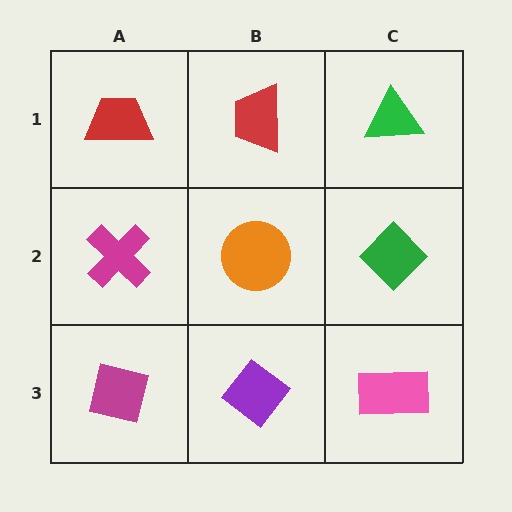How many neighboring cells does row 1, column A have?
2.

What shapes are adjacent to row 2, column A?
A red trapezoid (row 1, column A), a magenta square (row 3, column A), an orange circle (row 2, column B).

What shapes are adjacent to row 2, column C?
A green triangle (row 1, column C), a pink rectangle (row 3, column C), an orange circle (row 2, column B).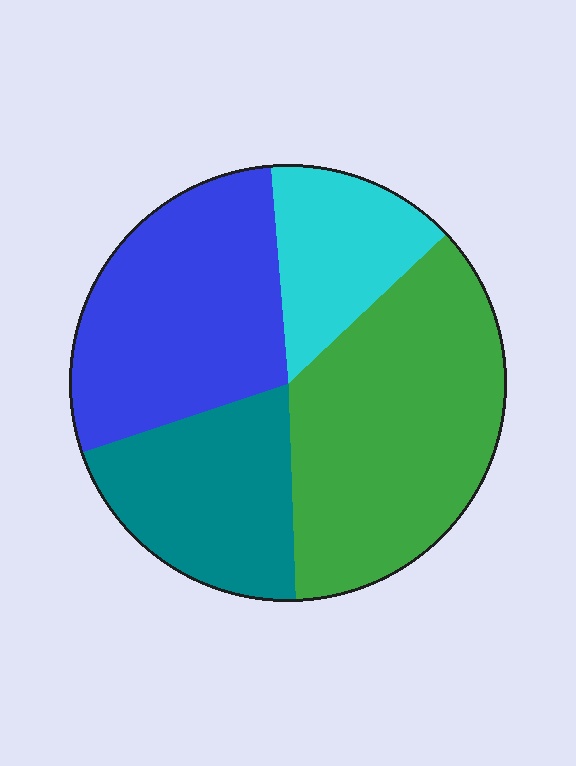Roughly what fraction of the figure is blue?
Blue covers around 30% of the figure.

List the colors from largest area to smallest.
From largest to smallest: green, blue, teal, cyan.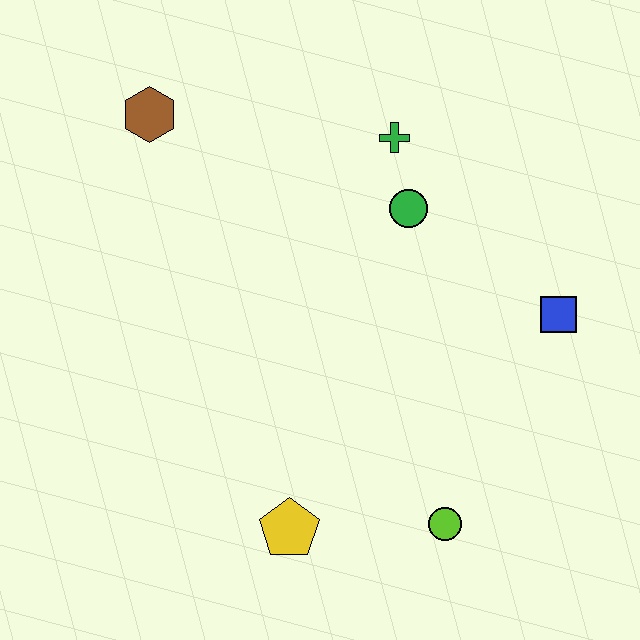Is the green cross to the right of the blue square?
No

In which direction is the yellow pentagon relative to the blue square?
The yellow pentagon is to the left of the blue square.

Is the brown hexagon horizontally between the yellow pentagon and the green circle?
No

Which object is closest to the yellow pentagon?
The lime circle is closest to the yellow pentagon.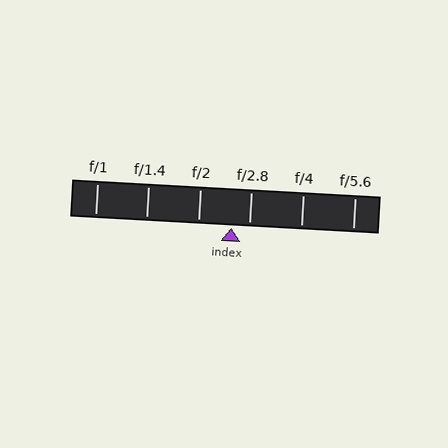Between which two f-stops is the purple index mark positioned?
The index mark is between f/2 and f/2.8.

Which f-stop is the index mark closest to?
The index mark is closest to f/2.8.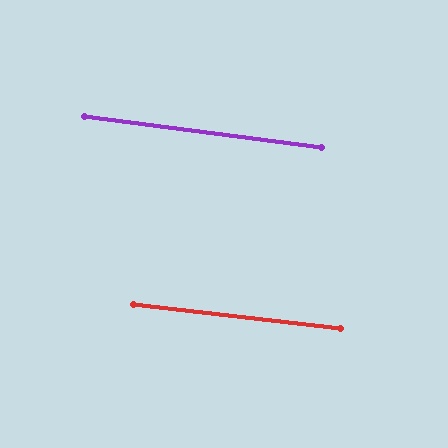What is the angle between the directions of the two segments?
Approximately 1 degree.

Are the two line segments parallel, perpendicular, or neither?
Parallel — their directions differ by only 0.8°.